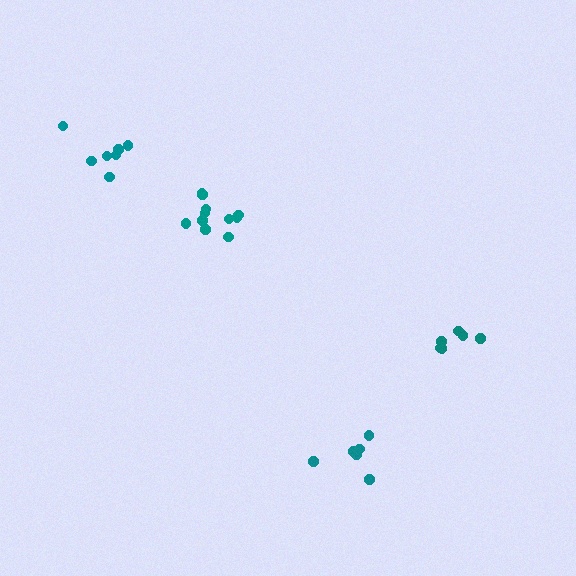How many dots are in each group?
Group 1: 6 dots, Group 2: 11 dots, Group 3: 6 dots, Group 4: 7 dots (30 total).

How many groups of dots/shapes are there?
There are 4 groups.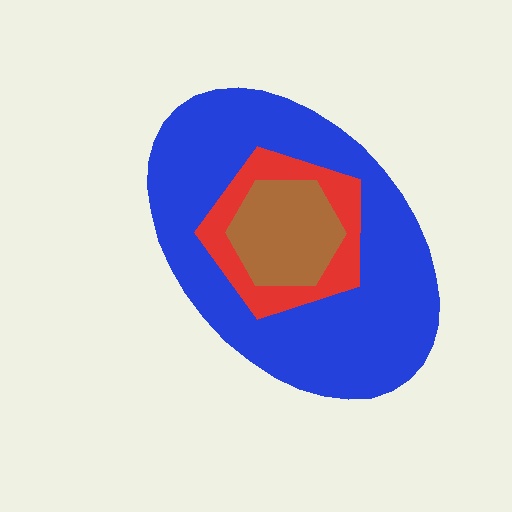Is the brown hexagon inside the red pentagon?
Yes.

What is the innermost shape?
The brown hexagon.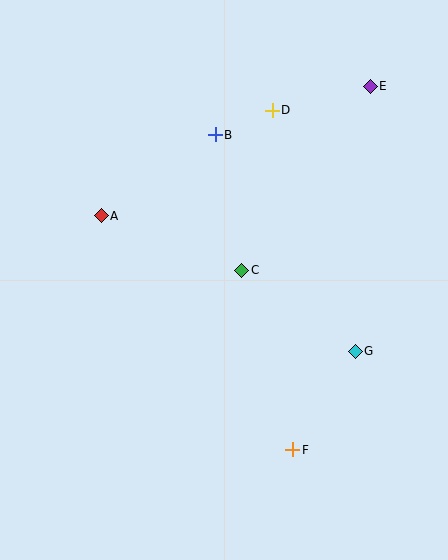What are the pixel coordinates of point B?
Point B is at (215, 135).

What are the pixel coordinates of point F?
Point F is at (293, 450).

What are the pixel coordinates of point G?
Point G is at (355, 351).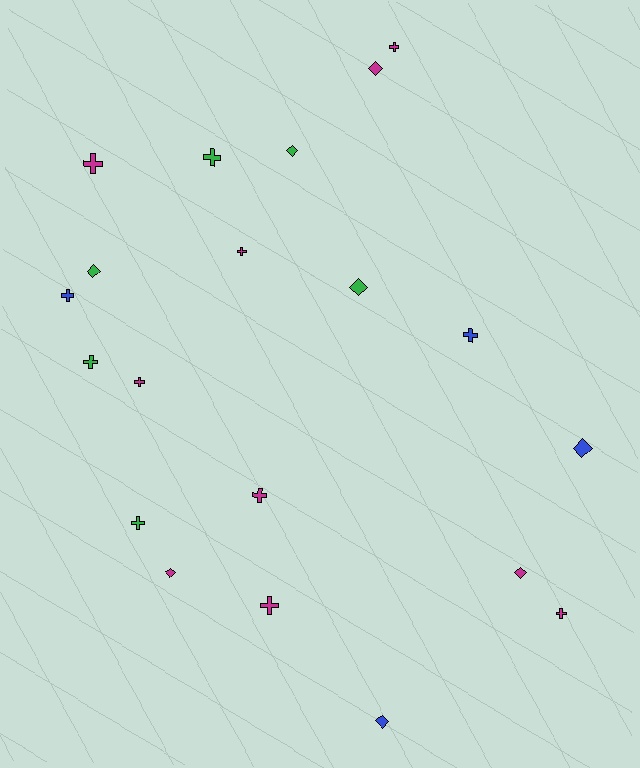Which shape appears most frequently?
Cross, with 12 objects.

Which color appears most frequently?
Magenta, with 10 objects.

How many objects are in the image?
There are 20 objects.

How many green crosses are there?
There are 3 green crosses.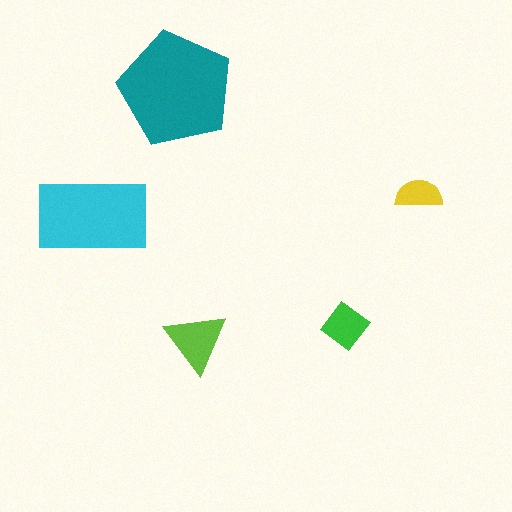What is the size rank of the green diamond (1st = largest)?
4th.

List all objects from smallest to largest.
The yellow semicircle, the green diamond, the lime triangle, the cyan rectangle, the teal pentagon.